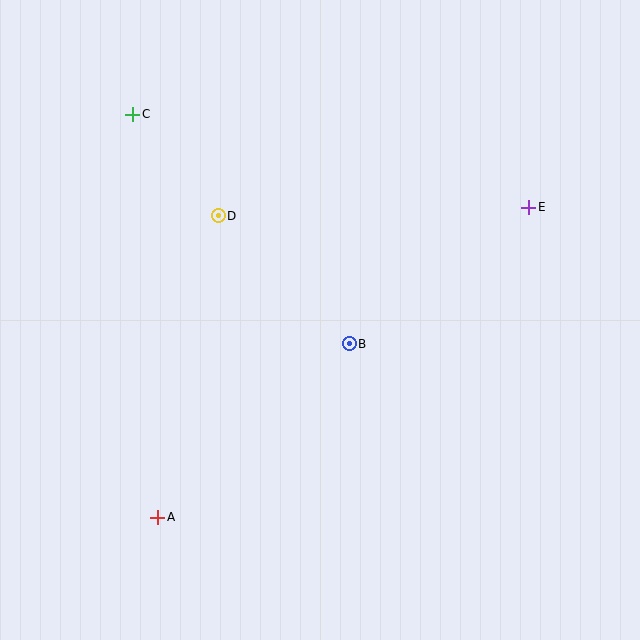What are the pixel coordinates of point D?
Point D is at (218, 216).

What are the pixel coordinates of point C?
Point C is at (133, 114).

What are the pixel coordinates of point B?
Point B is at (349, 344).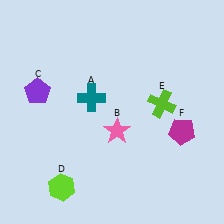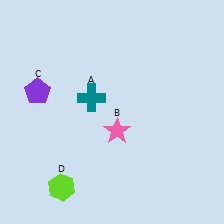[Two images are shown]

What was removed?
The magenta pentagon (F), the lime cross (E) were removed in Image 2.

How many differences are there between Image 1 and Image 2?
There are 2 differences between the two images.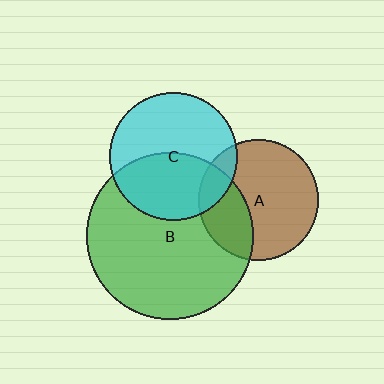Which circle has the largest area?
Circle B (green).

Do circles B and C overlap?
Yes.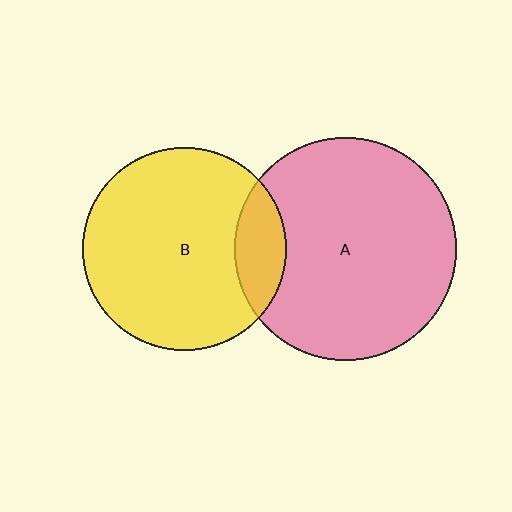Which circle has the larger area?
Circle A (pink).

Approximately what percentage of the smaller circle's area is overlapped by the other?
Approximately 15%.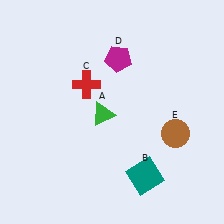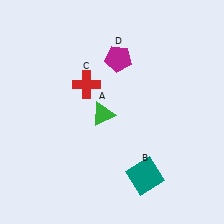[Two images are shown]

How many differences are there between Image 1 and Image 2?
There is 1 difference between the two images.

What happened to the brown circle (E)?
The brown circle (E) was removed in Image 2. It was in the bottom-right area of Image 1.